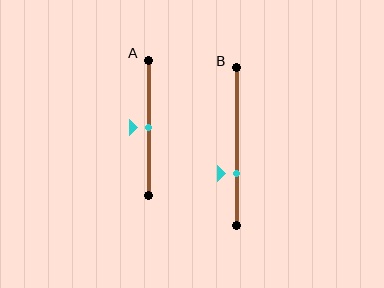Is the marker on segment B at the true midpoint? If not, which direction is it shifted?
No, the marker on segment B is shifted downward by about 17% of the segment length.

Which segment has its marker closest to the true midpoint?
Segment A has its marker closest to the true midpoint.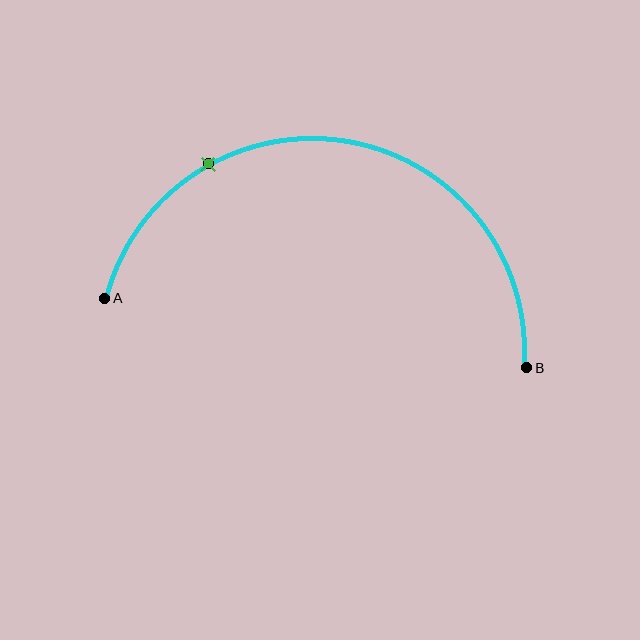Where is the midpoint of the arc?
The arc midpoint is the point on the curve farthest from the straight line joining A and B. It sits above that line.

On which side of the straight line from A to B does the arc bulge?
The arc bulges above the straight line connecting A and B.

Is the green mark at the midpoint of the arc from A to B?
No. The green mark lies on the arc but is closer to endpoint A. The arc midpoint would be at the point on the curve equidistant along the arc from both A and B.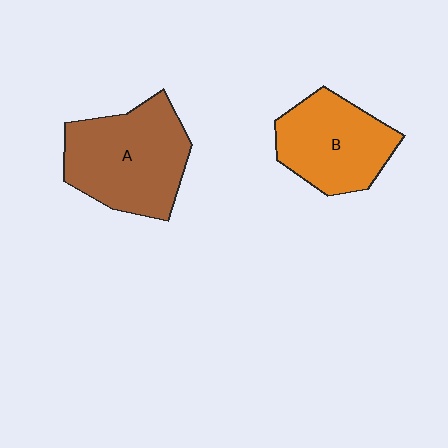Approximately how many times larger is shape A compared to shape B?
Approximately 1.3 times.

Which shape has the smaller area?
Shape B (orange).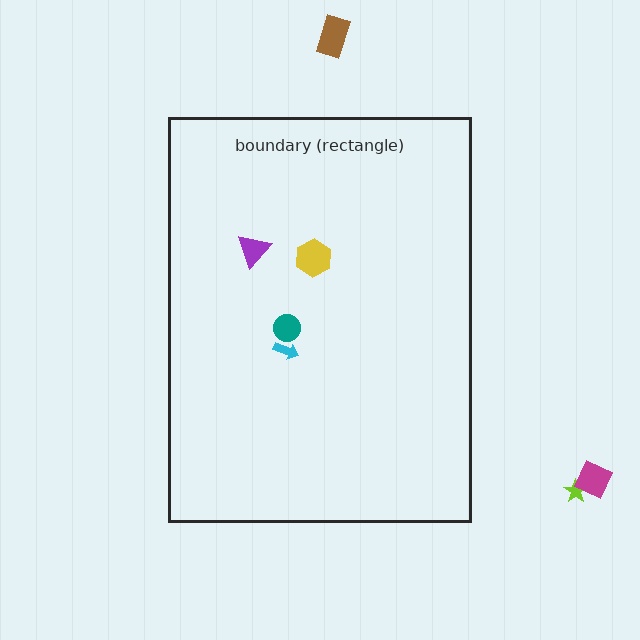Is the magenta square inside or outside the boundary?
Outside.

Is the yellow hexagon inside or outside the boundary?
Inside.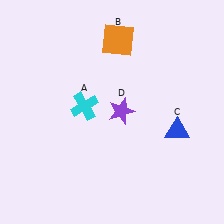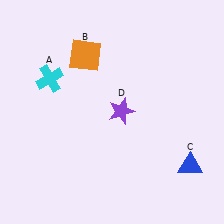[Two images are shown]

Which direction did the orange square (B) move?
The orange square (B) moved left.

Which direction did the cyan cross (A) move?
The cyan cross (A) moved left.